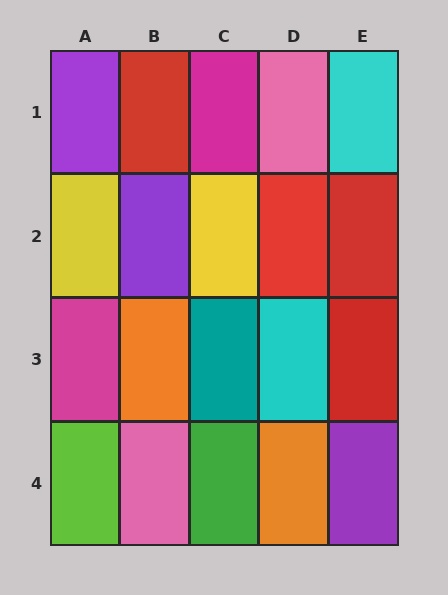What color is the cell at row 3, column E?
Red.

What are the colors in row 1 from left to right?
Purple, red, magenta, pink, cyan.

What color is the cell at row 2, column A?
Yellow.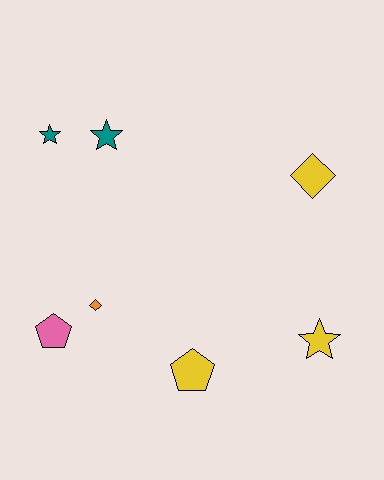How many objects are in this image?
There are 7 objects.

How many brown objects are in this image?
There are no brown objects.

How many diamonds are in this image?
There are 2 diamonds.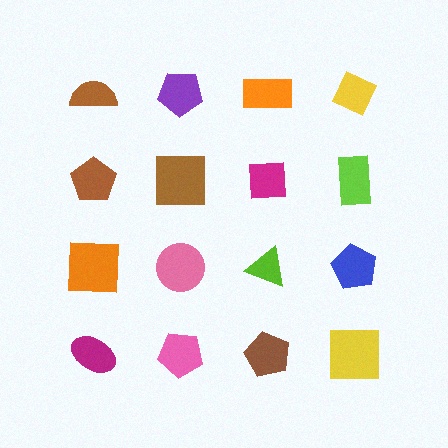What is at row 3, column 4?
A blue pentagon.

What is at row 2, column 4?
A lime rectangle.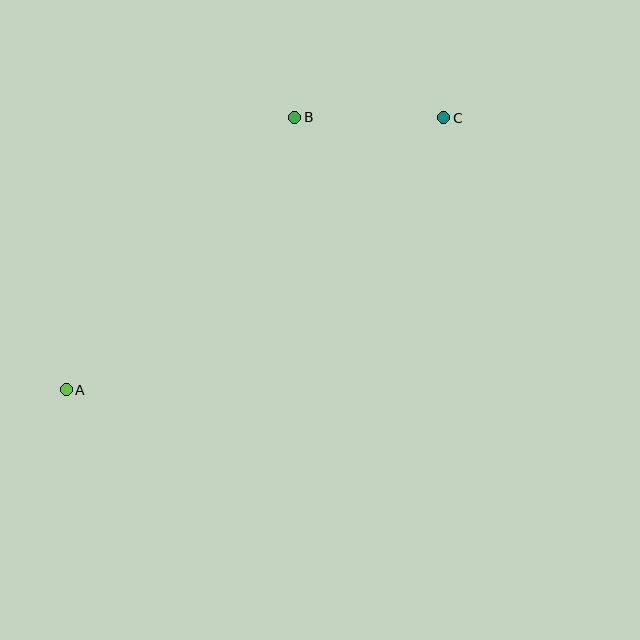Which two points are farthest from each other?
Points A and C are farthest from each other.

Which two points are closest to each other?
Points B and C are closest to each other.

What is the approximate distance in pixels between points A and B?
The distance between A and B is approximately 355 pixels.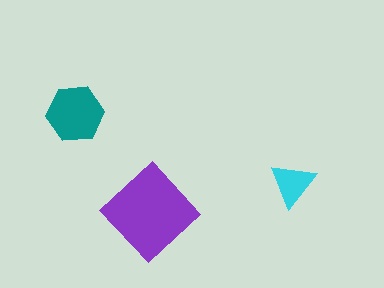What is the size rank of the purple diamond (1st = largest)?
1st.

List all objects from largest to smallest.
The purple diamond, the teal hexagon, the cyan triangle.